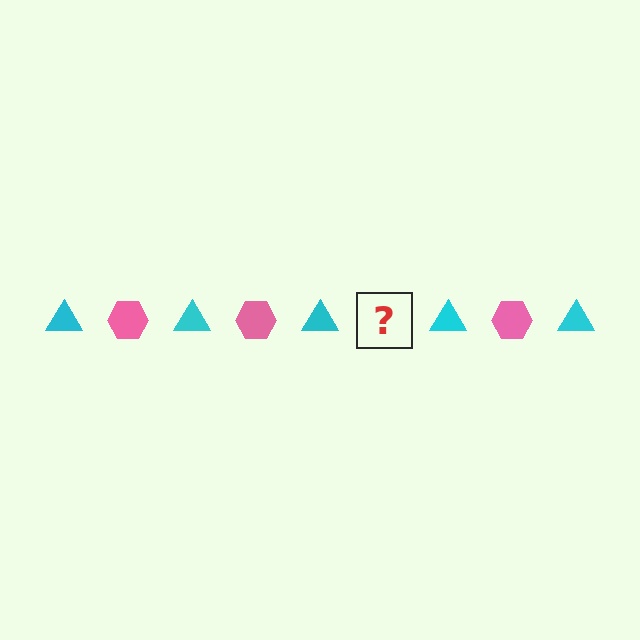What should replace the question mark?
The question mark should be replaced with a pink hexagon.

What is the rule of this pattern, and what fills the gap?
The rule is that the pattern alternates between cyan triangle and pink hexagon. The gap should be filled with a pink hexagon.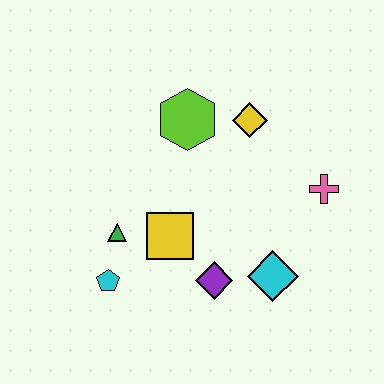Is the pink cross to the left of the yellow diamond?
No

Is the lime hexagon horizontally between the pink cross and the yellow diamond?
No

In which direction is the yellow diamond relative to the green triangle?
The yellow diamond is to the right of the green triangle.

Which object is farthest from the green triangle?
The pink cross is farthest from the green triangle.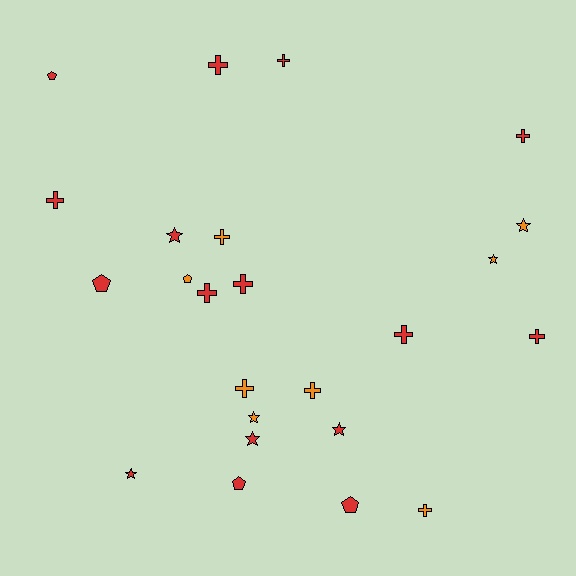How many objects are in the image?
There are 24 objects.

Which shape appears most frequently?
Cross, with 12 objects.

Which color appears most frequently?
Red, with 16 objects.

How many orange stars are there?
There are 3 orange stars.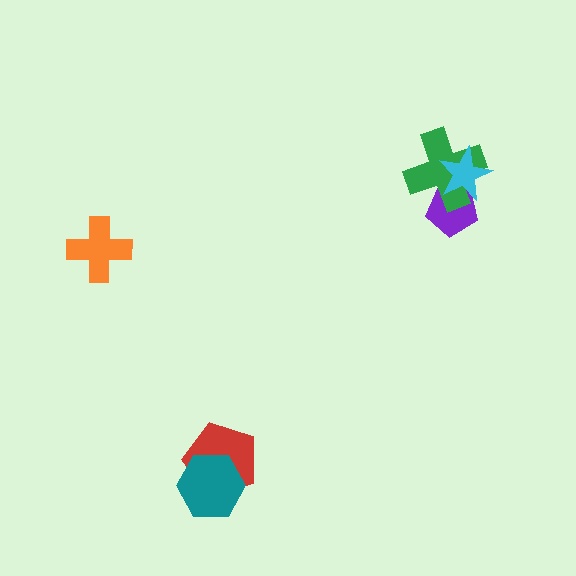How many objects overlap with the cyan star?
2 objects overlap with the cyan star.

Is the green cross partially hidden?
Yes, it is partially covered by another shape.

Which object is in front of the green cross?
The cyan star is in front of the green cross.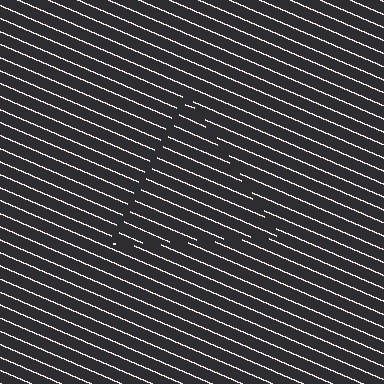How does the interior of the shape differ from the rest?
The interior of the shape contains the same grating, shifted by half a period — the contour is defined by the phase discontinuity where line-ends from the inner and outer gratings abut.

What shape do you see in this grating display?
An illusory triangle. The interior of the shape contains the same grating, shifted by half a period — the contour is defined by the phase discontinuity where line-ends from the inner and outer gratings abut.